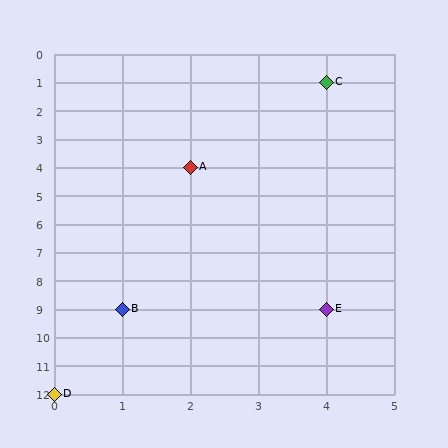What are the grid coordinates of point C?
Point C is at grid coordinates (4, 1).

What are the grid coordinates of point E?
Point E is at grid coordinates (4, 9).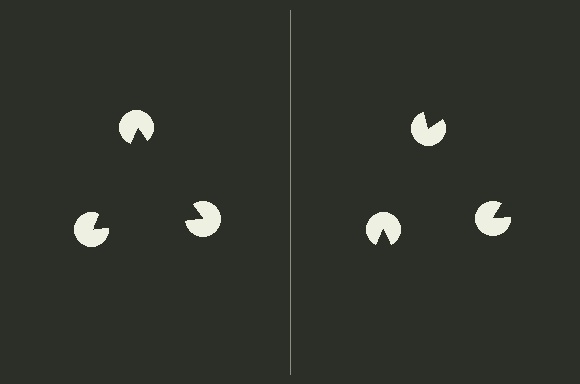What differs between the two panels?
The pac-man discs are positioned identically on both sides; only the wedge orientations differ. On the left they align to a triangle; on the right they are misaligned.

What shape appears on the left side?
An illusory triangle.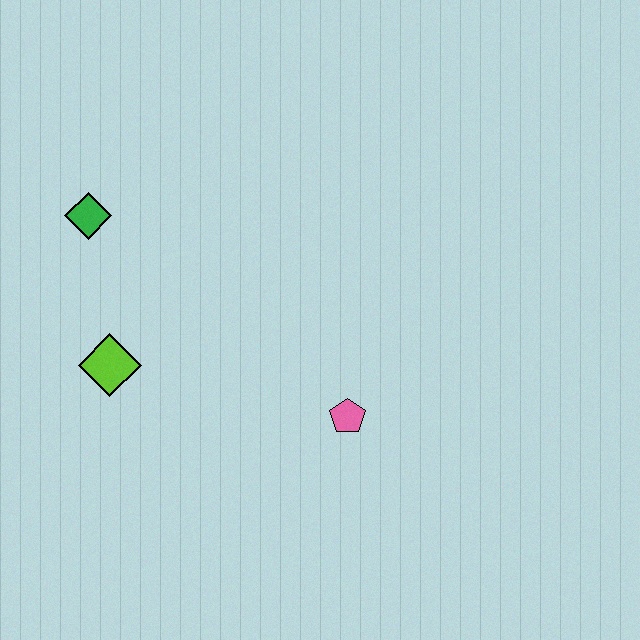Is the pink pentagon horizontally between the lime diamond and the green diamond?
No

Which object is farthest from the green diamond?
The pink pentagon is farthest from the green diamond.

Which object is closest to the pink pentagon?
The lime diamond is closest to the pink pentagon.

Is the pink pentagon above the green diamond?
No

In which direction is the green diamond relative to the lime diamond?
The green diamond is above the lime diamond.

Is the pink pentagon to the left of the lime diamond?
No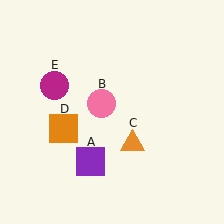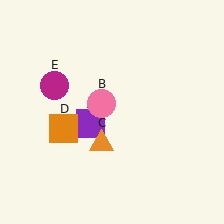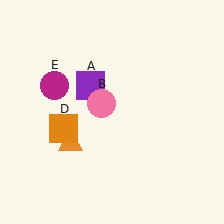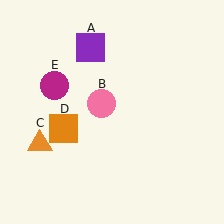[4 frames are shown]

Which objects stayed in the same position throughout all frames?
Pink circle (object B) and orange square (object D) and magenta circle (object E) remained stationary.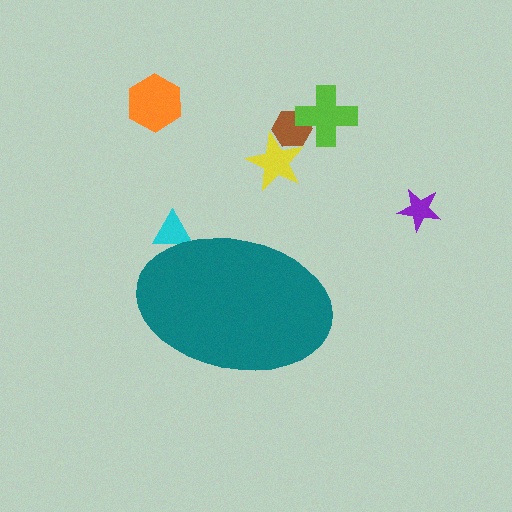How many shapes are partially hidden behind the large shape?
1 shape is partially hidden.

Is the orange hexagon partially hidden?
No, the orange hexagon is fully visible.